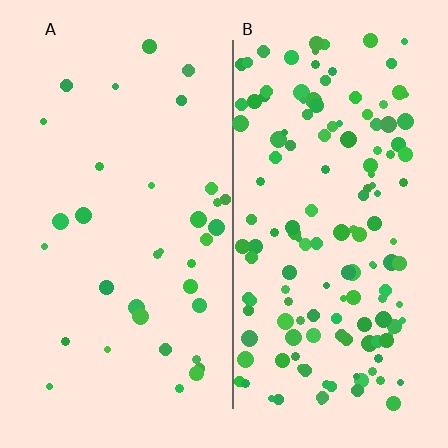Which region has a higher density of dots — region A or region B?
B (the right).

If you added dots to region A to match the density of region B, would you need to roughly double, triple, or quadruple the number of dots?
Approximately quadruple.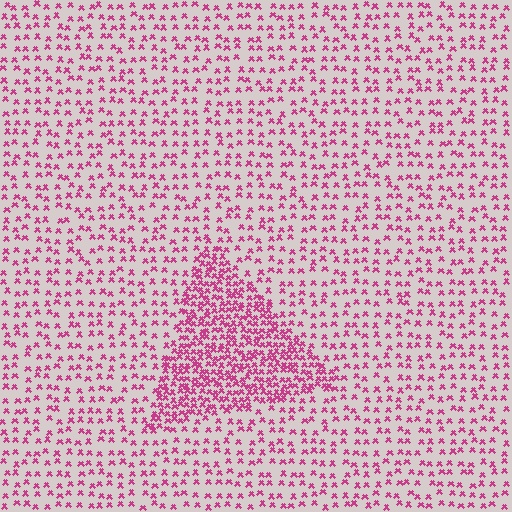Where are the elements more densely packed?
The elements are more densely packed inside the triangle boundary.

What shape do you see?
I see a triangle.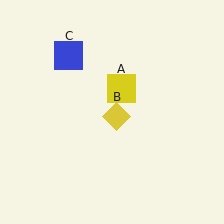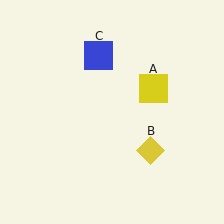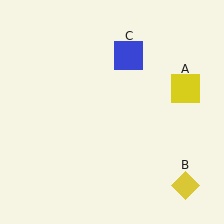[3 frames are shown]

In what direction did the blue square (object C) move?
The blue square (object C) moved right.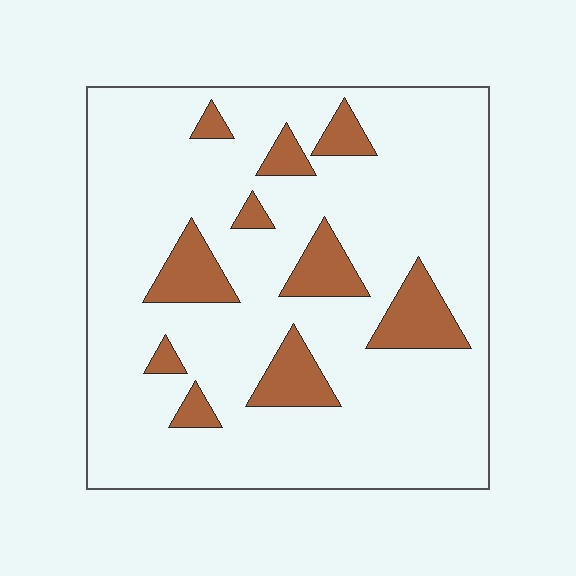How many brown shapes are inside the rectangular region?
10.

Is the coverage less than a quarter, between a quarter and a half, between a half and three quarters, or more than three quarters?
Less than a quarter.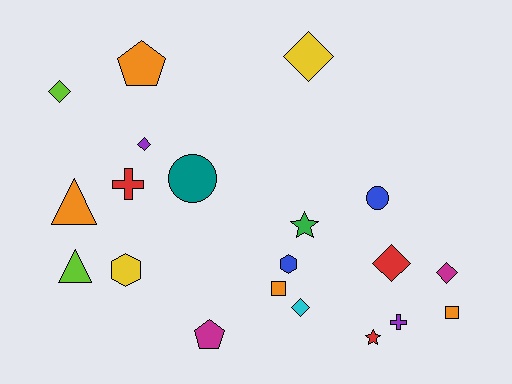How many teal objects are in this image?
There is 1 teal object.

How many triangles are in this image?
There are 2 triangles.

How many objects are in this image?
There are 20 objects.